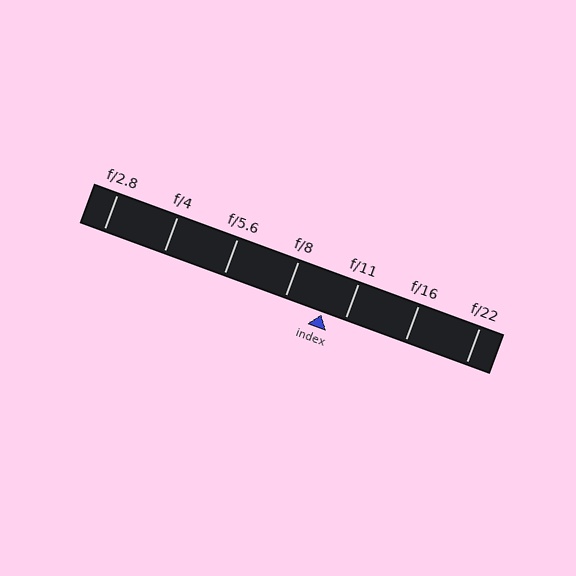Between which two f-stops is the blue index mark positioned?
The index mark is between f/8 and f/11.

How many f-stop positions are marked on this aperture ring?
There are 7 f-stop positions marked.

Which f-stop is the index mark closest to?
The index mark is closest to f/11.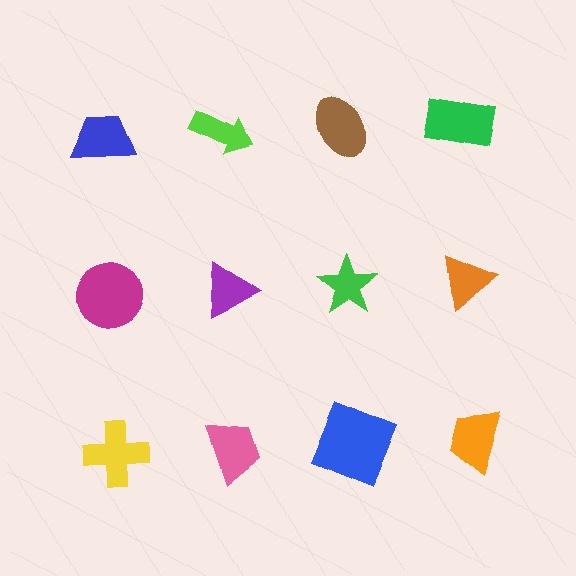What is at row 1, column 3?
A brown ellipse.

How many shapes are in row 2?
4 shapes.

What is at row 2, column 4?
An orange triangle.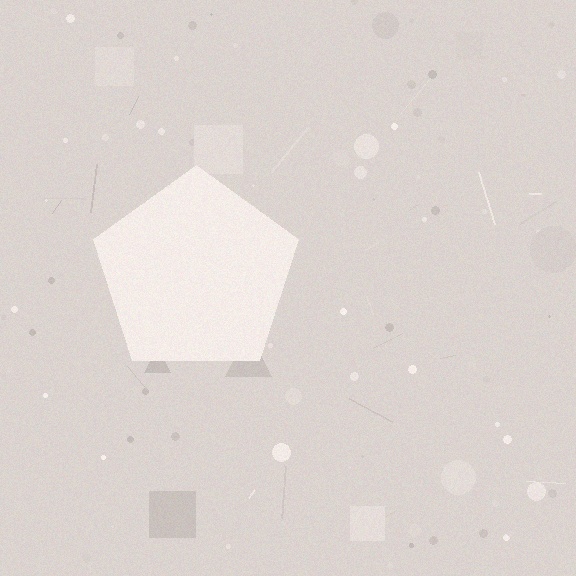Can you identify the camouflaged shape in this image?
The camouflaged shape is a pentagon.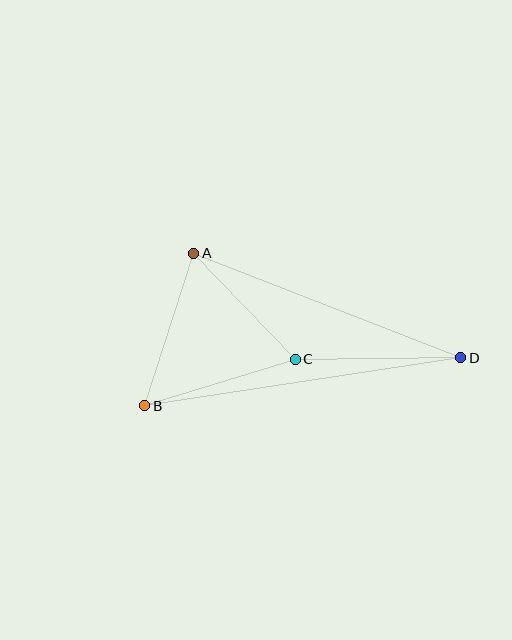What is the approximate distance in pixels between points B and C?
The distance between B and C is approximately 157 pixels.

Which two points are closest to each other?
Points A and C are closest to each other.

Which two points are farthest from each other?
Points B and D are farthest from each other.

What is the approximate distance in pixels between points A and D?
The distance between A and D is approximately 287 pixels.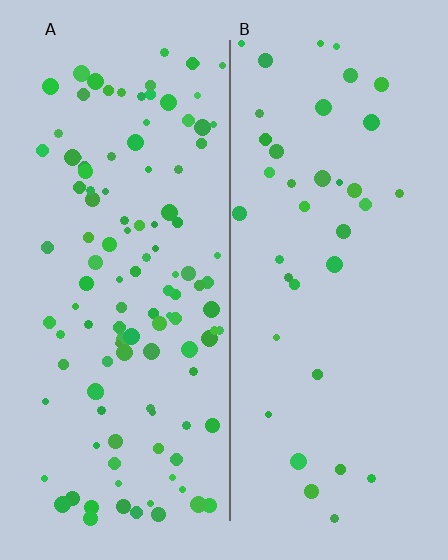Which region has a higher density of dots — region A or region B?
A (the left).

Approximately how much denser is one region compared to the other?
Approximately 3.0× — region A over region B.